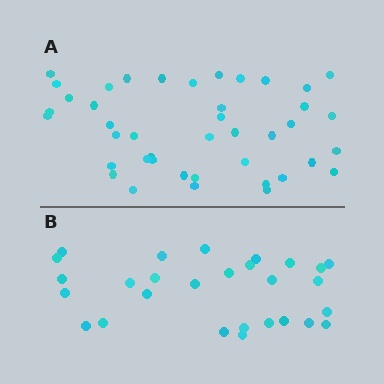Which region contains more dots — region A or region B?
Region A (the top region) has more dots.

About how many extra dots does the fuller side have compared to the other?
Region A has approximately 15 more dots than region B.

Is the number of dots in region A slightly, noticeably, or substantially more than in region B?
Region A has substantially more. The ratio is roughly 1.5 to 1.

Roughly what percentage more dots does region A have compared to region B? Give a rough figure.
About 50% more.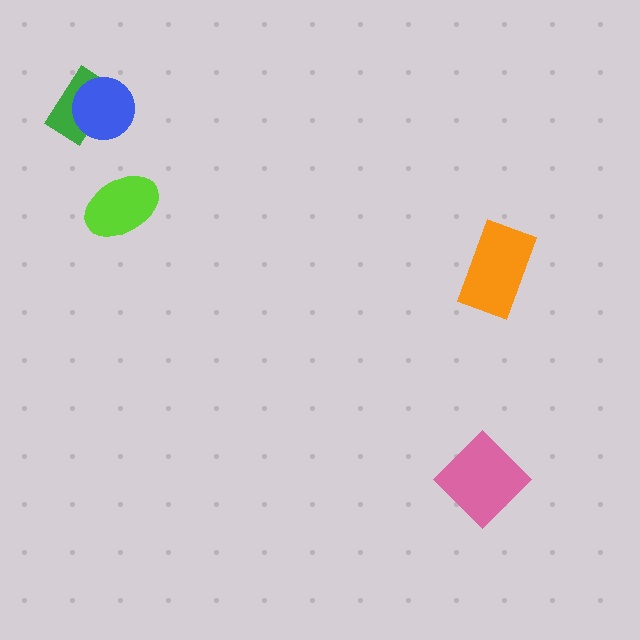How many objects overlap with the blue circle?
1 object overlaps with the blue circle.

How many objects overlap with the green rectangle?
1 object overlaps with the green rectangle.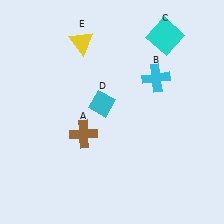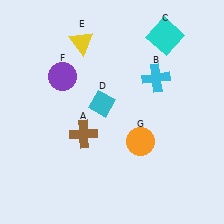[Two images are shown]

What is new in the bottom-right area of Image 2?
An orange circle (G) was added in the bottom-right area of Image 2.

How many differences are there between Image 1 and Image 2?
There are 2 differences between the two images.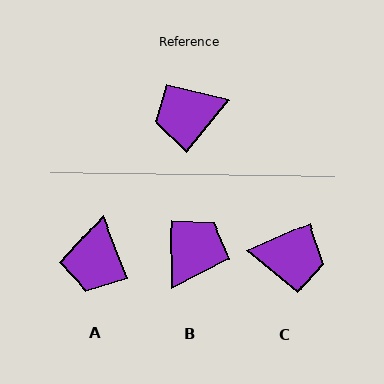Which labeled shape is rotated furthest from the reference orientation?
C, about 153 degrees away.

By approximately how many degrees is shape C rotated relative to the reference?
Approximately 153 degrees counter-clockwise.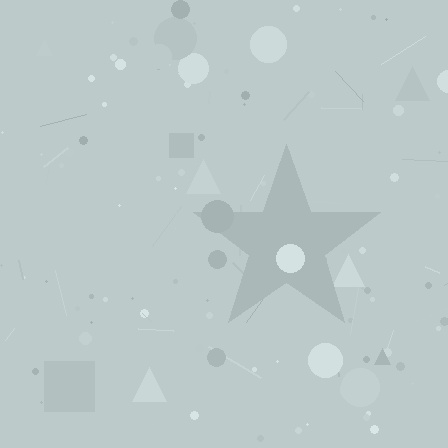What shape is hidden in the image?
A star is hidden in the image.